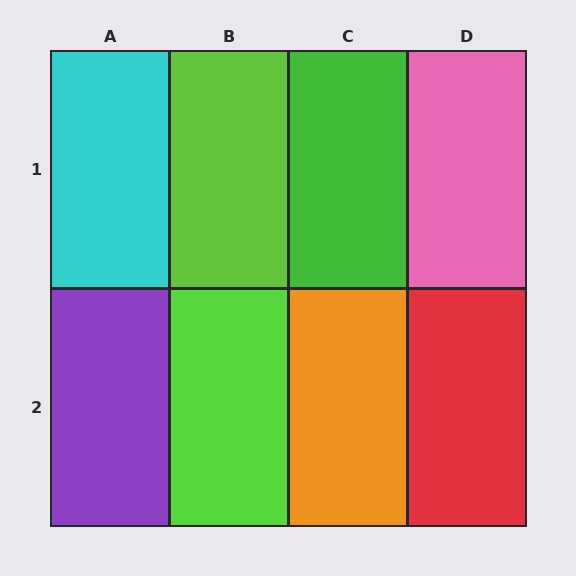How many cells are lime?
2 cells are lime.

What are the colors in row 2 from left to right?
Purple, lime, orange, red.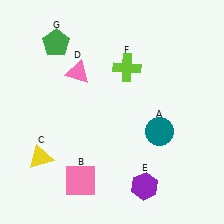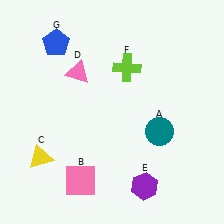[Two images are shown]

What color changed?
The pentagon (G) changed from green in Image 1 to blue in Image 2.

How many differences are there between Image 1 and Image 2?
There is 1 difference between the two images.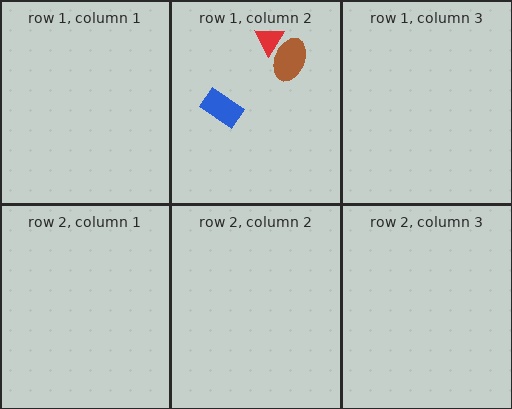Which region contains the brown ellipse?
The row 1, column 2 region.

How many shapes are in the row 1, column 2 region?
3.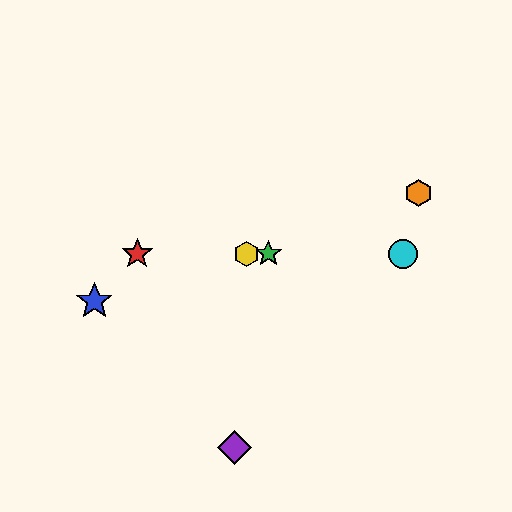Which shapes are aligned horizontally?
The red star, the green star, the yellow hexagon, the cyan circle are aligned horizontally.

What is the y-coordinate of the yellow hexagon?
The yellow hexagon is at y≈254.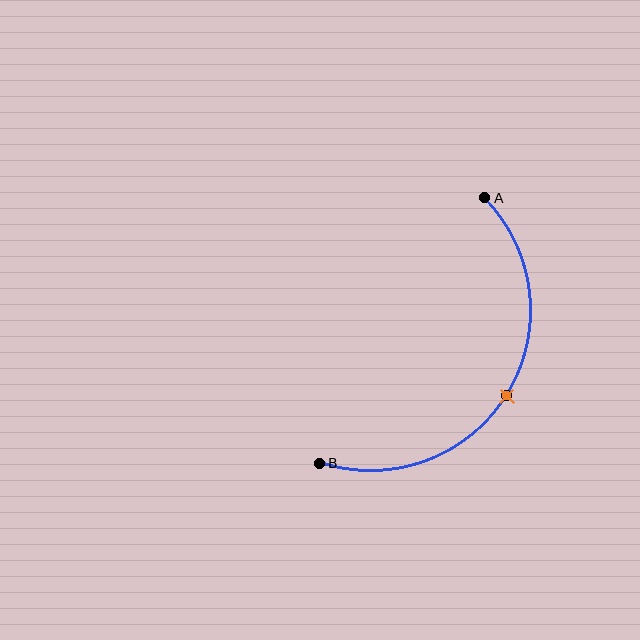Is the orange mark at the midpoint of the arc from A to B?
Yes. The orange mark lies on the arc at equal arc-length from both A and B — it is the arc midpoint.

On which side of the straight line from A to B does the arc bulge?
The arc bulges to the right of the straight line connecting A and B.